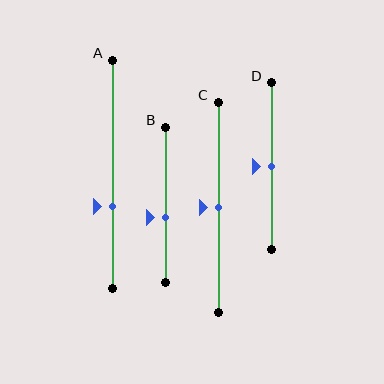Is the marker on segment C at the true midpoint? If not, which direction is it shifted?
Yes, the marker on segment C is at the true midpoint.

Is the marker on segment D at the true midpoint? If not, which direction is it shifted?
Yes, the marker on segment D is at the true midpoint.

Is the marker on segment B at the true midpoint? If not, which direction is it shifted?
No, the marker on segment B is shifted downward by about 8% of the segment length.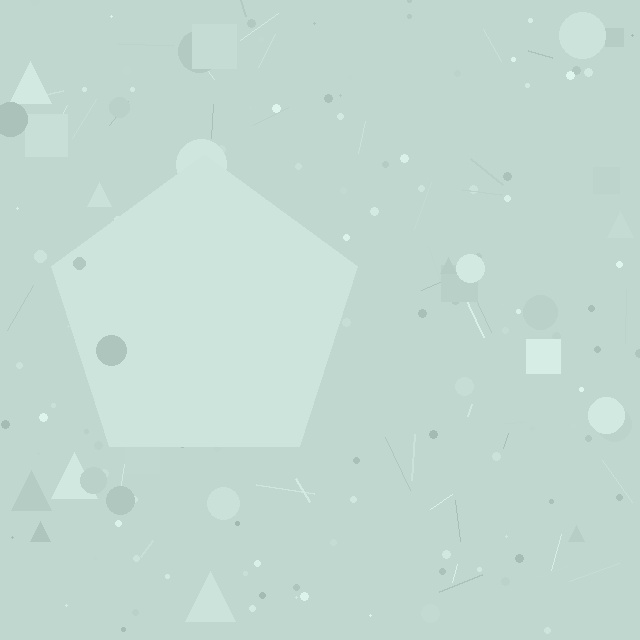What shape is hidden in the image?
A pentagon is hidden in the image.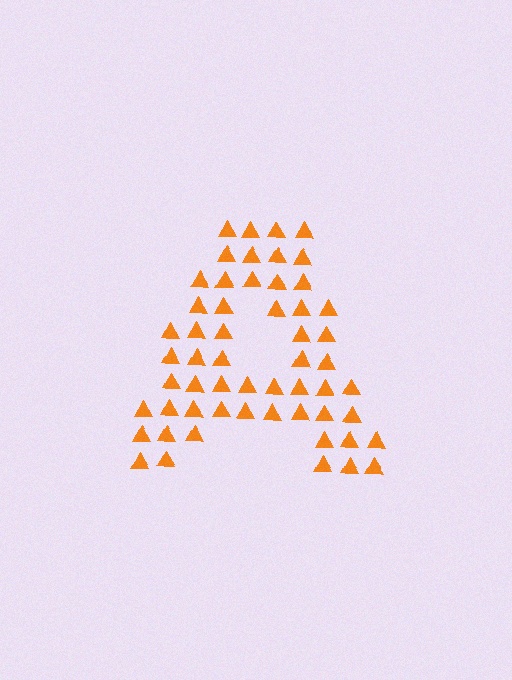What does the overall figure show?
The overall figure shows the letter A.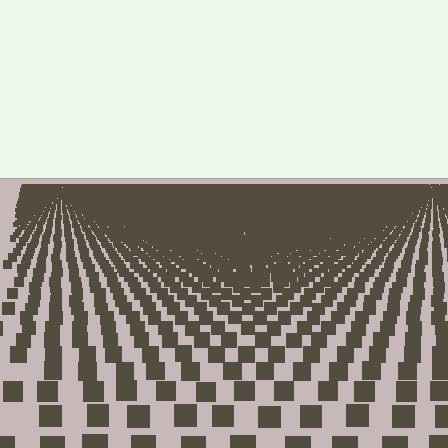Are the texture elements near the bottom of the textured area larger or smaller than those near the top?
Larger. Near the bottom, elements are closer to the viewer and appear at a bigger on-screen size.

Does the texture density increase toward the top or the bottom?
Density increases toward the top.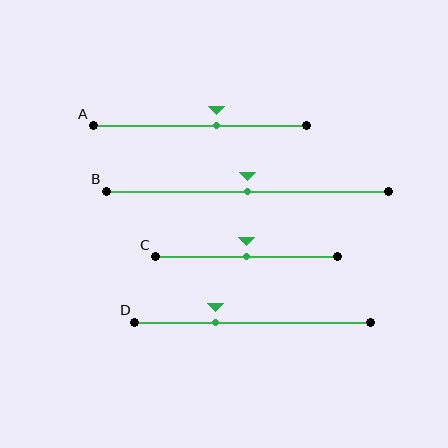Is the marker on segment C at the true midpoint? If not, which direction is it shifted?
Yes, the marker on segment C is at the true midpoint.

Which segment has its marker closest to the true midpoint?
Segment B has its marker closest to the true midpoint.